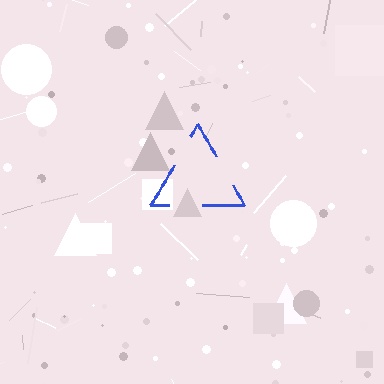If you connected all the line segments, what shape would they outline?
They would outline a triangle.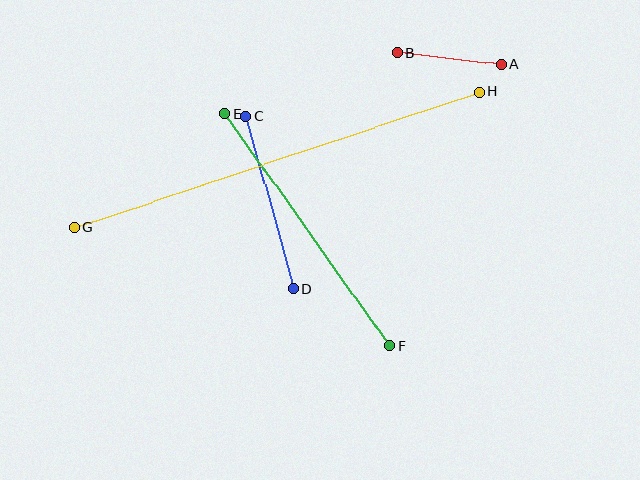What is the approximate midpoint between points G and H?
The midpoint is at approximately (277, 160) pixels.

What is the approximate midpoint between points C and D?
The midpoint is at approximately (270, 202) pixels.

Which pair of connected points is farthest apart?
Points G and H are farthest apart.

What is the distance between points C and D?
The distance is approximately 180 pixels.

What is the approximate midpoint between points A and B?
The midpoint is at approximately (450, 59) pixels.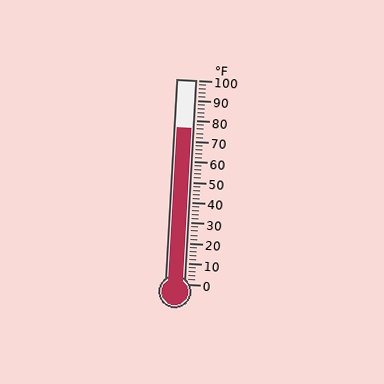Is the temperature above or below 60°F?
The temperature is above 60°F.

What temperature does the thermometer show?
The thermometer shows approximately 76°F.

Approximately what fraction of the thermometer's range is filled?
The thermometer is filled to approximately 75% of its range.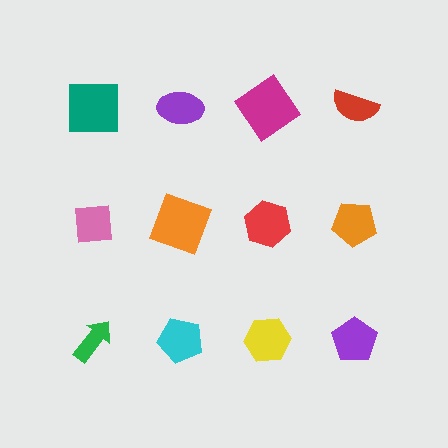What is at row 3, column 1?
A green arrow.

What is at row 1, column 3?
A magenta diamond.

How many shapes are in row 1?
4 shapes.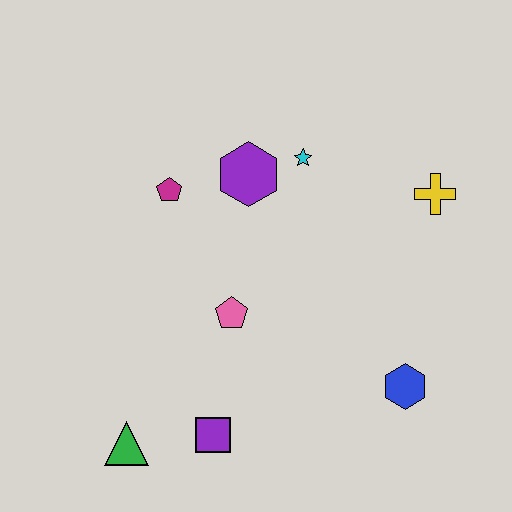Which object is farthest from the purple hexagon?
The green triangle is farthest from the purple hexagon.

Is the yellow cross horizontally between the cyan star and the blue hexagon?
No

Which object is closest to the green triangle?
The purple square is closest to the green triangle.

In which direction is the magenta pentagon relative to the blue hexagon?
The magenta pentagon is to the left of the blue hexagon.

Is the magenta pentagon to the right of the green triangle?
Yes